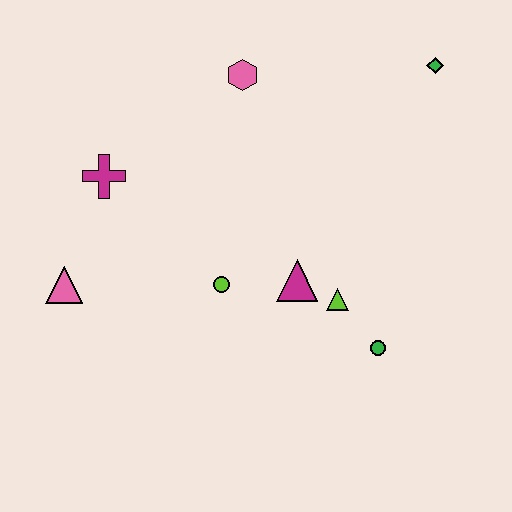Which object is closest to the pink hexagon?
The magenta cross is closest to the pink hexagon.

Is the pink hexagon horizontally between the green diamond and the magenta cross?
Yes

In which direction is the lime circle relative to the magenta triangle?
The lime circle is to the left of the magenta triangle.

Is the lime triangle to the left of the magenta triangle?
No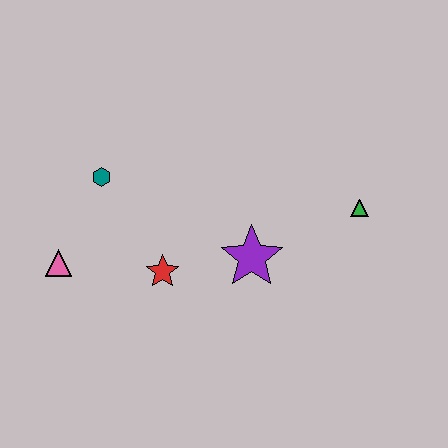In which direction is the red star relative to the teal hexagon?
The red star is below the teal hexagon.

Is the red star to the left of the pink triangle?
No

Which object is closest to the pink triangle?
The teal hexagon is closest to the pink triangle.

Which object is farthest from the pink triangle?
The green triangle is farthest from the pink triangle.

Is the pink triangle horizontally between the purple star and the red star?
No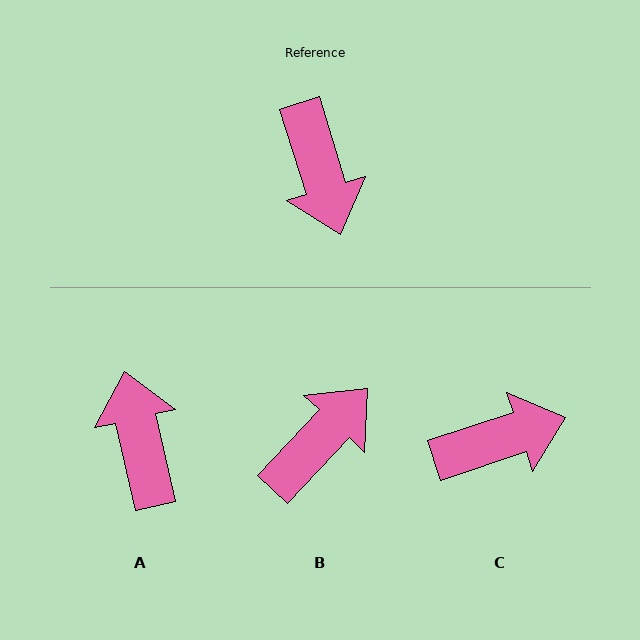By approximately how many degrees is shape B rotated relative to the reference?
Approximately 120 degrees counter-clockwise.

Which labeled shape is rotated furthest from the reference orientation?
A, about 176 degrees away.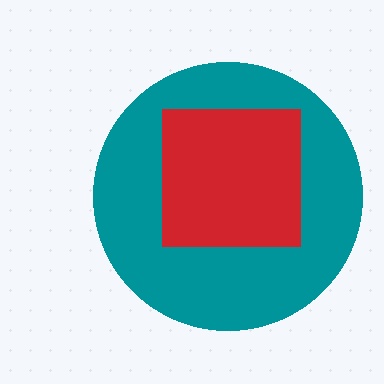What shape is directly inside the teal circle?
The red square.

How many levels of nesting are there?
2.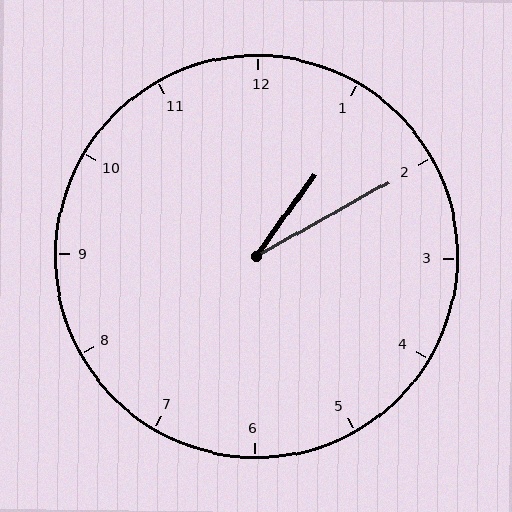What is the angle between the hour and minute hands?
Approximately 25 degrees.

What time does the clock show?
1:10.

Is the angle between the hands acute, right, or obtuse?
It is acute.